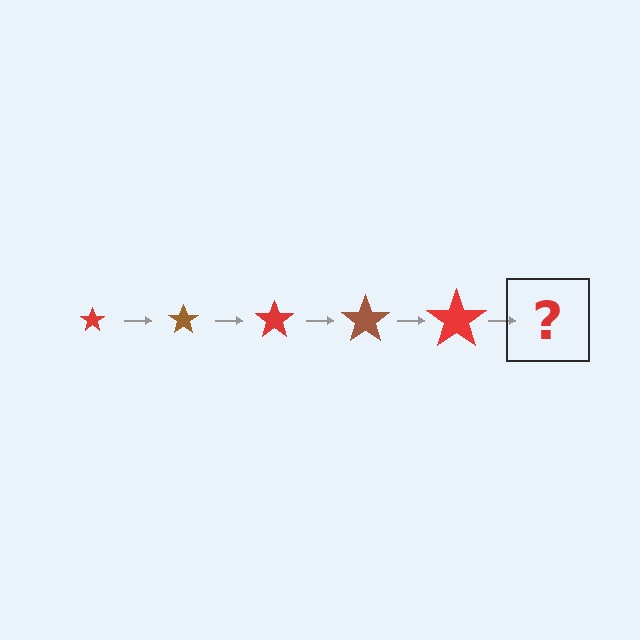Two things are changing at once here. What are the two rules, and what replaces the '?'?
The two rules are that the star grows larger each step and the color cycles through red and brown. The '?' should be a brown star, larger than the previous one.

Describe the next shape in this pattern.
It should be a brown star, larger than the previous one.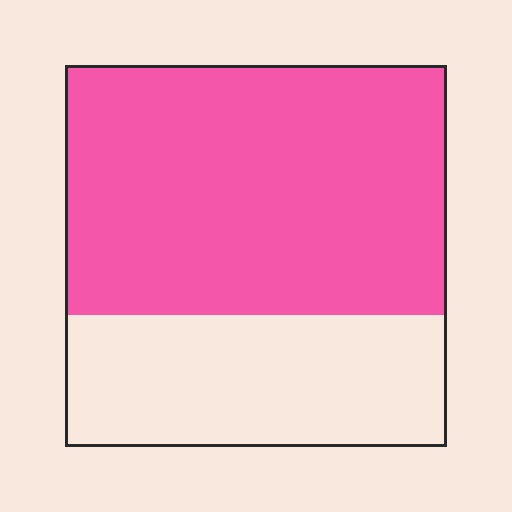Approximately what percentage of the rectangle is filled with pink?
Approximately 65%.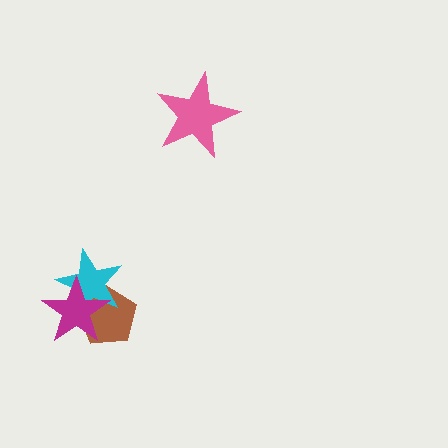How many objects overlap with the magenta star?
2 objects overlap with the magenta star.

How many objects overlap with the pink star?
0 objects overlap with the pink star.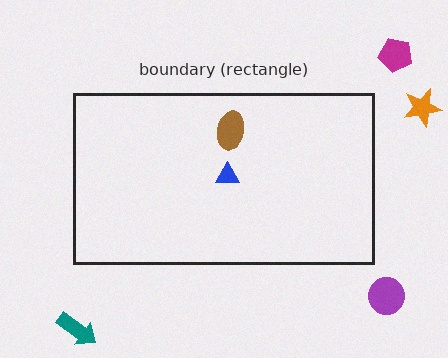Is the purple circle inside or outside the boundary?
Outside.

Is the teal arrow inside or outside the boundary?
Outside.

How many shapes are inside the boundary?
2 inside, 4 outside.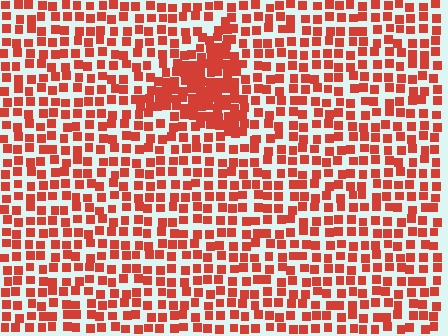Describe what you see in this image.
The image contains small red elements arranged at two different densities. A triangle-shaped region is visible where the elements are more densely packed than the surrounding area.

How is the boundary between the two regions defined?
The boundary is defined by a change in element density (approximately 1.9x ratio). All elements are the same color, size, and shape.